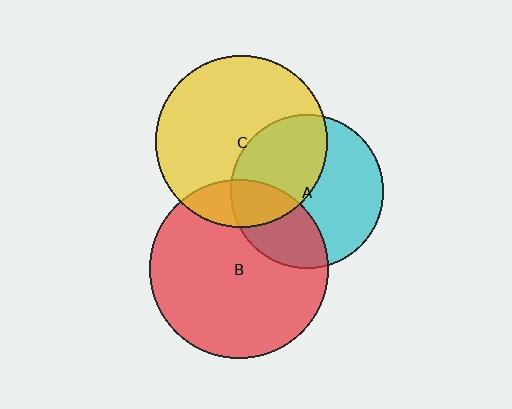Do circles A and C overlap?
Yes.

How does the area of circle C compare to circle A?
Approximately 1.3 times.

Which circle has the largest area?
Circle B (red).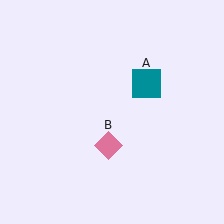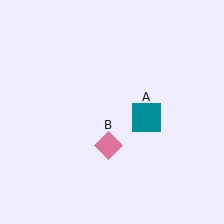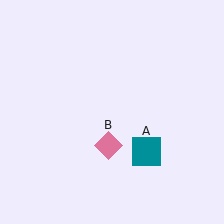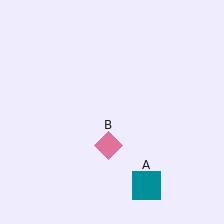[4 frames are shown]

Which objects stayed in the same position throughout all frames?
Pink diamond (object B) remained stationary.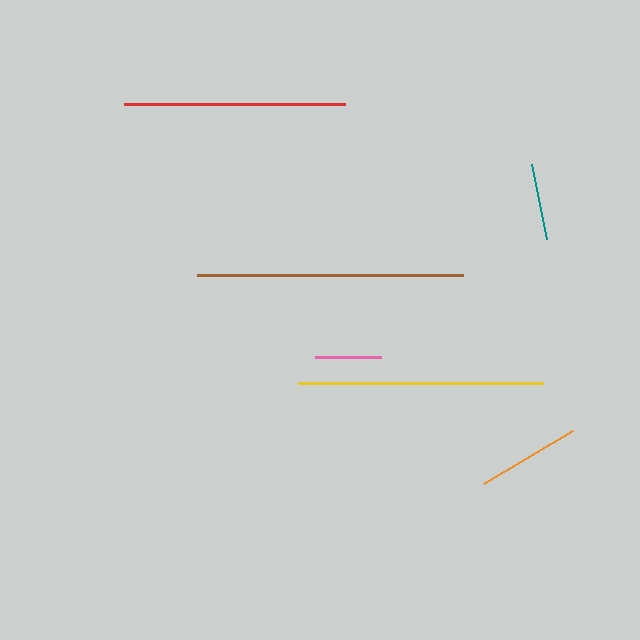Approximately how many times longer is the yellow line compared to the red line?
The yellow line is approximately 1.1 times the length of the red line.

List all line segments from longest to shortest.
From longest to shortest: brown, yellow, red, orange, teal, pink.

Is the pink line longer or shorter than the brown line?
The brown line is longer than the pink line.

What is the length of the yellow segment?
The yellow segment is approximately 245 pixels long.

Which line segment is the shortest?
The pink line is the shortest at approximately 66 pixels.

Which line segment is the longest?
The brown line is the longest at approximately 266 pixels.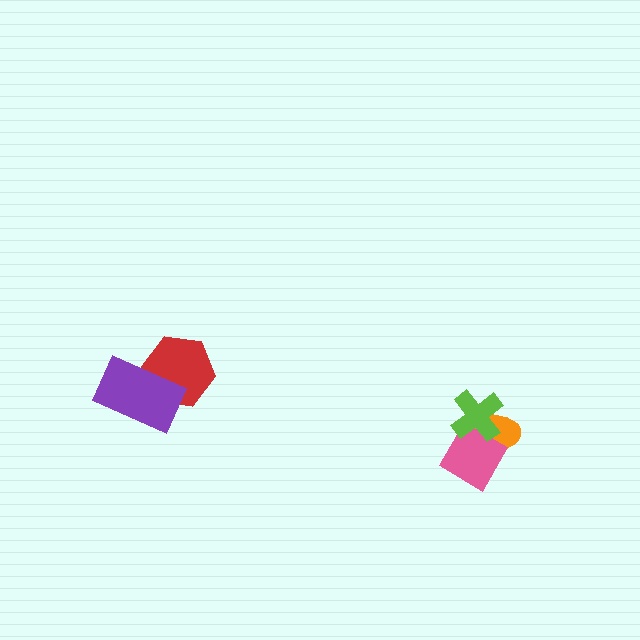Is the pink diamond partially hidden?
Yes, it is partially covered by another shape.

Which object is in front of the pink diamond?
The lime cross is in front of the pink diamond.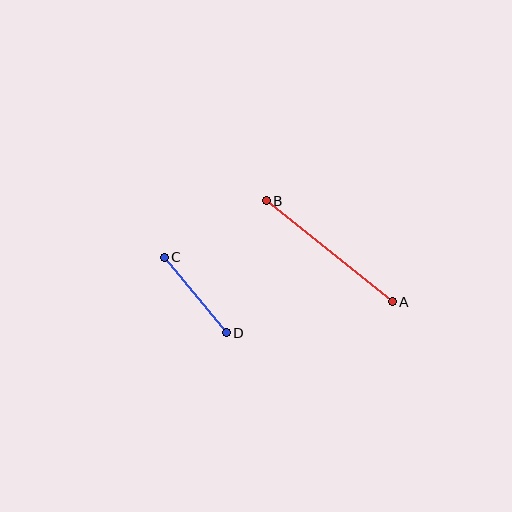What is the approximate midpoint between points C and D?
The midpoint is at approximately (195, 295) pixels.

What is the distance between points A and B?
The distance is approximately 161 pixels.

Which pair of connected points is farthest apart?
Points A and B are farthest apart.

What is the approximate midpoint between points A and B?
The midpoint is at approximately (329, 251) pixels.